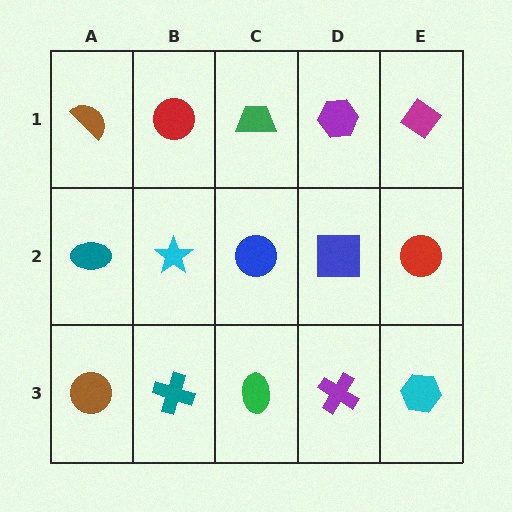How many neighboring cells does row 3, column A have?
2.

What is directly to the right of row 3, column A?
A teal cross.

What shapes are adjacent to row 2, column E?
A magenta diamond (row 1, column E), a cyan hexagon (row 3, column E), a blue square (row 2, column D).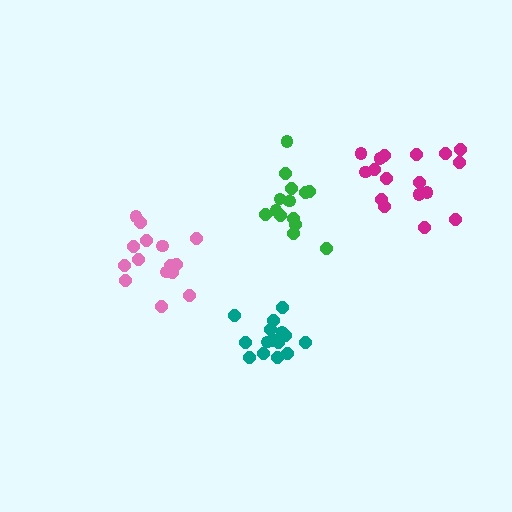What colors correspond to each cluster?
The clusters are colored: pink, teal, magenta, green.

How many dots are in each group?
Group 1: 15 dots, Group 2: 15 dots, Group 3: 17 dots, Group 4: 14 dots (61 total).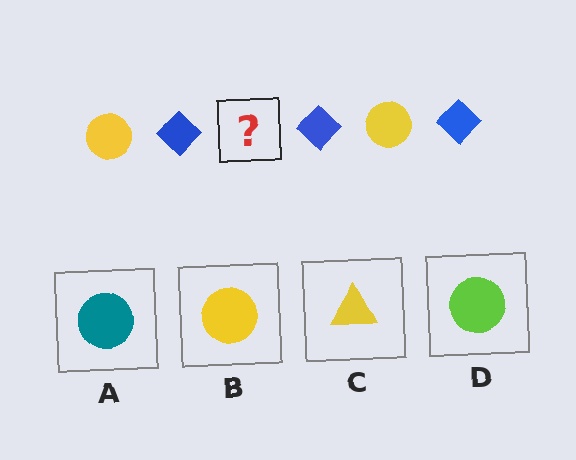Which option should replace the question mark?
Option B.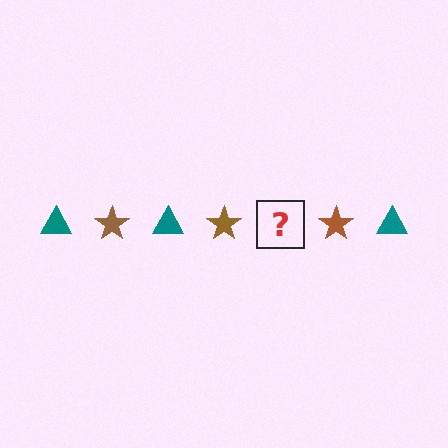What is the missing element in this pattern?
The missing element is a teal triangle.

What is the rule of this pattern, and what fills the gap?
The rule is that the pattern alternates between teal triangle and brown star. The gap should be filled with a teal triangle.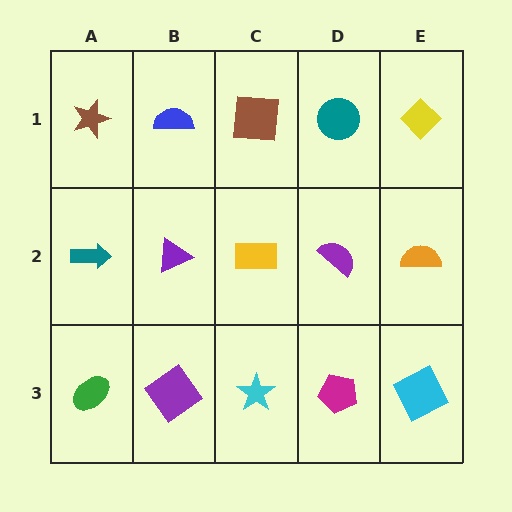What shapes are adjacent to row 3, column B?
A purple triangle (row 2, column B), a green ellipse (row 3, column A), a cyan star (row 3, column C).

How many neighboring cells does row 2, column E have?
3.